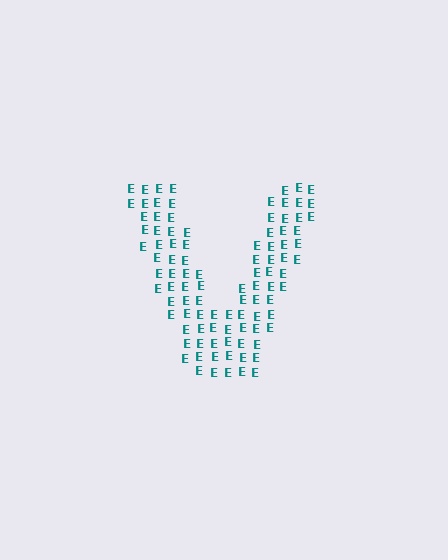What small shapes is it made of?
It is made of small letter E's.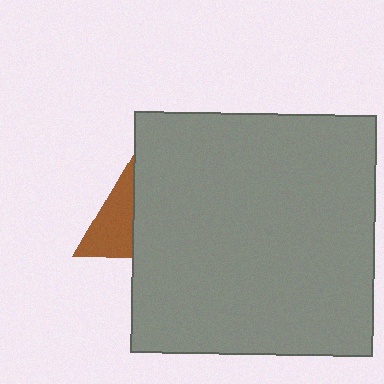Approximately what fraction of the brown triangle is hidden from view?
Roughly 59% of the brown triangle is hidden behind the gray square.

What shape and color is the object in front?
The object in front is a gray square.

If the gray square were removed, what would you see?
You would see the complete brown triangle.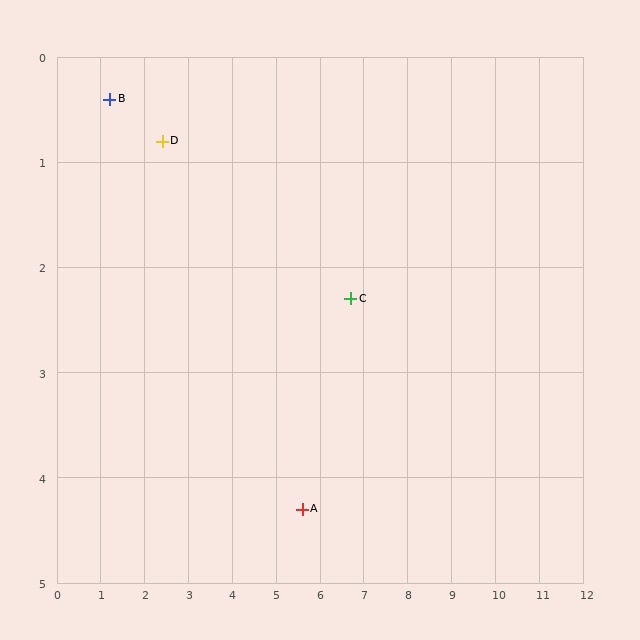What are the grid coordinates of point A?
Point A is at approximately (5.6, 4.3).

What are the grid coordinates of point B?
Point B is at approximately (1.2, 0.4).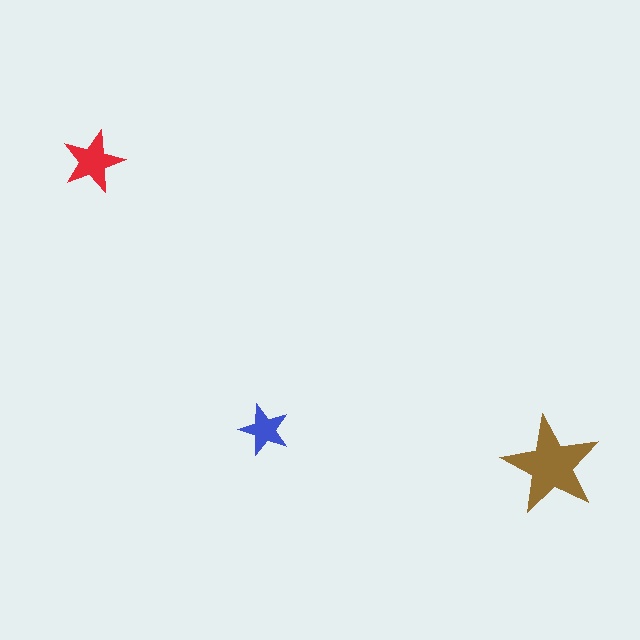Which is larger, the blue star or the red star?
The red one.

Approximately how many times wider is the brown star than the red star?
About 1.5 times wider.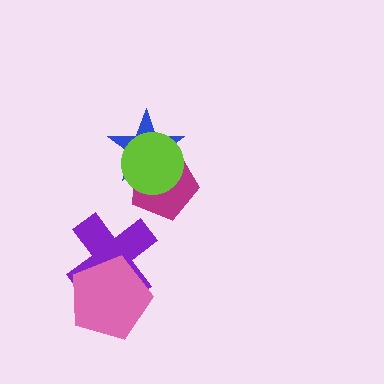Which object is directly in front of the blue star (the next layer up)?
The magenta pentagon is directly in front of the blue star.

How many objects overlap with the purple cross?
1 object overlaps with the purple cross.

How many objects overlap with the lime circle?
2 objects overlap with the lime circle.